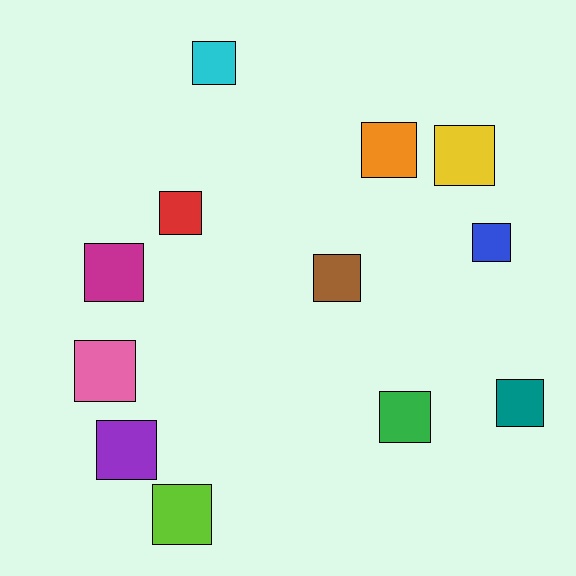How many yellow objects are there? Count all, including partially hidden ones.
There is 1 yellow object.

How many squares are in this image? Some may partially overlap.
There are 12 squares.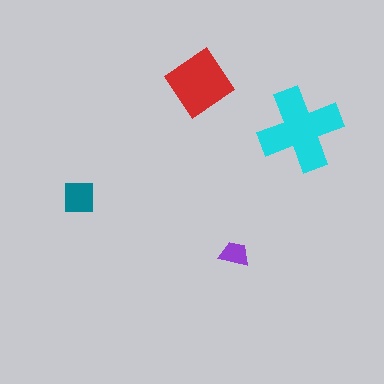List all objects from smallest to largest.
The purple trapezoid, the teal square, the red diamond, the cyan cross.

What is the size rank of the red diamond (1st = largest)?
2nd.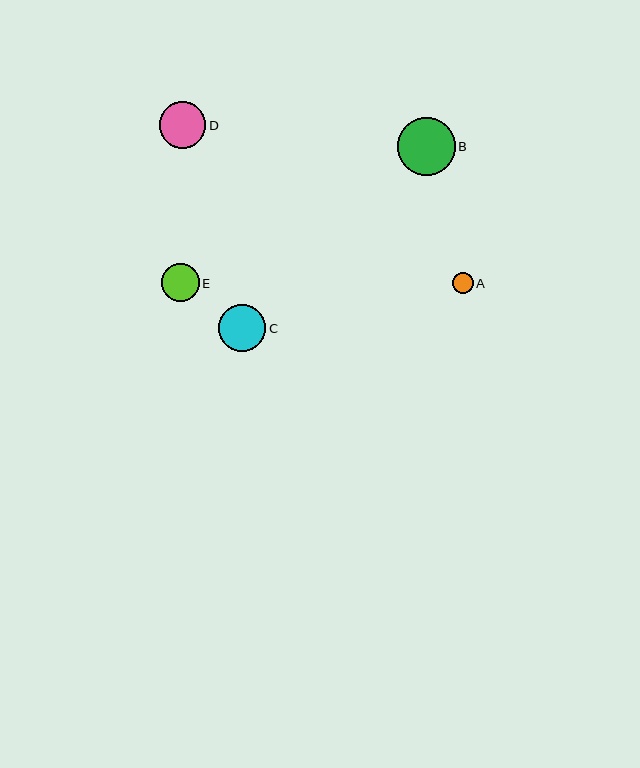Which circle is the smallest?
Circle A is the smallest with a size of approximately 20 pixels.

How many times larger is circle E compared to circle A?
Circle E is approximately 1.9 times the size of circle A.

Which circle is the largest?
Circle B is the largest with a size of approximately 58 pixels.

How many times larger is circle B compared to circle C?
Circle B is approximately 1.2 times the size of circle C.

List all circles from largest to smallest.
From largest to smallest: B, C, D, E, A.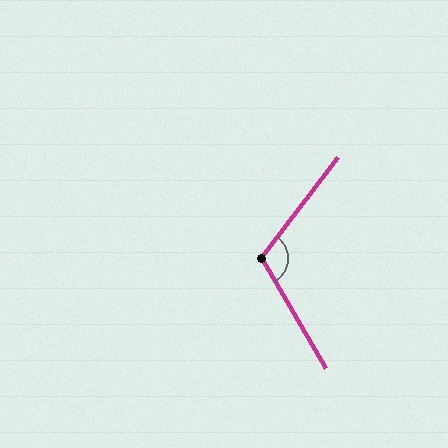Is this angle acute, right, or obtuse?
It is obtuse.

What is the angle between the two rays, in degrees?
Approximately 113 degrees.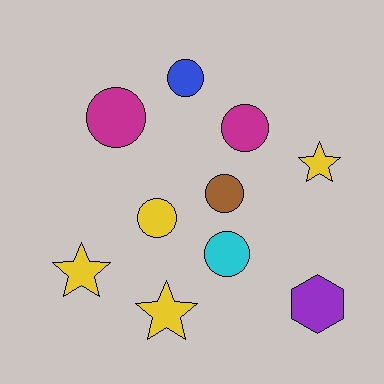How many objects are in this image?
There are 10 objects.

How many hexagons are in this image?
There is 1 hexagon.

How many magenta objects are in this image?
There are 2 magenta objects.